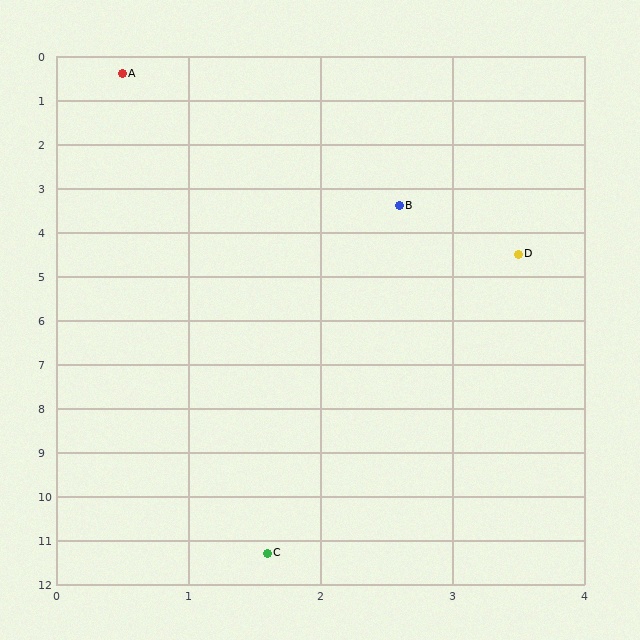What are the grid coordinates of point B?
Point B is at approximately (2.6, 3.4).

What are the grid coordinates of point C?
Point C is at approximately (1.6, 11.3).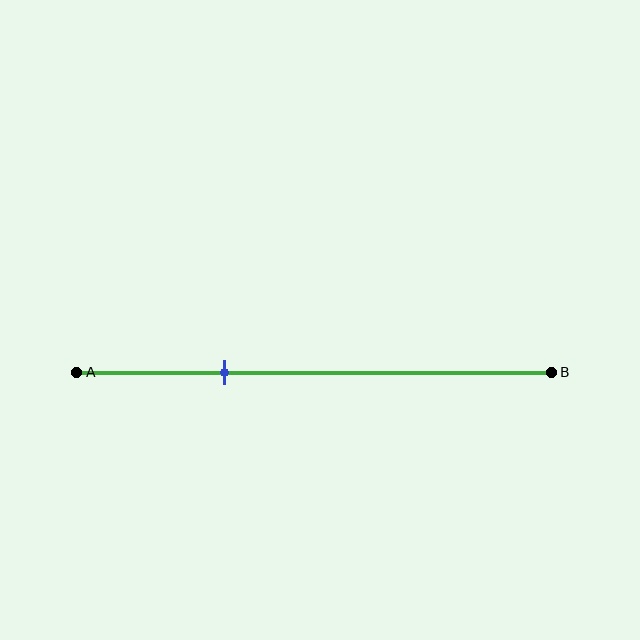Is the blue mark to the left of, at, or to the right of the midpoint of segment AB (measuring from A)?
The blue mark is to the left of the midpoint of segment AB.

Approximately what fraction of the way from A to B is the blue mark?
The blue mark is approximately 30% of the way from A to B.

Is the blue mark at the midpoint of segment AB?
No, the mark is at about 30% from A, not at the 50% midpoint.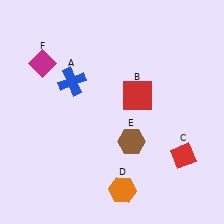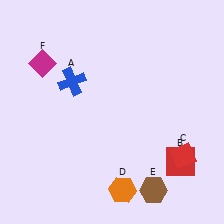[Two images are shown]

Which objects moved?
The objects that moved are: the red square (B), the brown hexagon (E).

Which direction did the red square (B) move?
The red square (B) moved down.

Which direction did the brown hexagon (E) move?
The brown hexagon (E) moved down.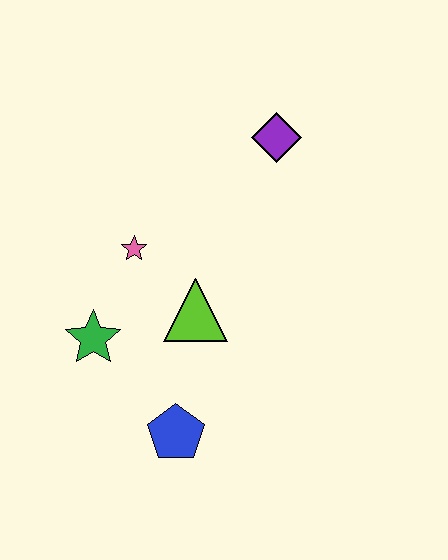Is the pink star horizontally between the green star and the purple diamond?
Yes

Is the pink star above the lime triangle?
Yes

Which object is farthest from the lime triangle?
The purple diamond is farthest from the lime triangle.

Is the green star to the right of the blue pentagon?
No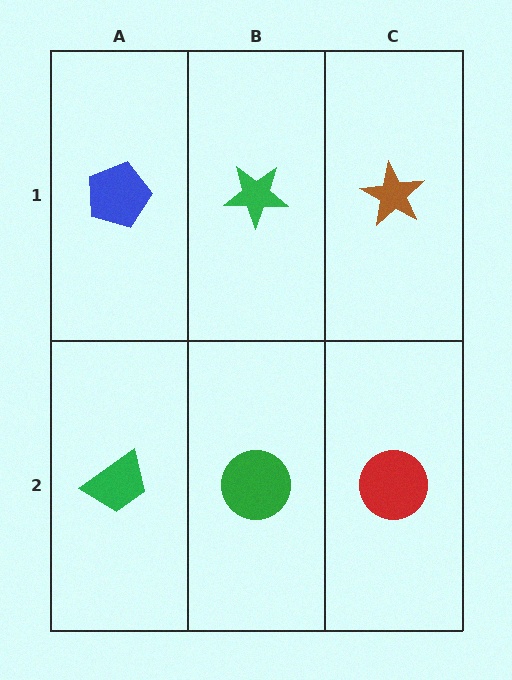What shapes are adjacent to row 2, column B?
A green star (row 1, column B), a green trapezoid (row 2, column A), a red circle (row 2, column C).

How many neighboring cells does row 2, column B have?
3.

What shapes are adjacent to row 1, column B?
A green circle (row 2, column B), a blue pentagon (row 1, column A), a brown star (row 1, column C).